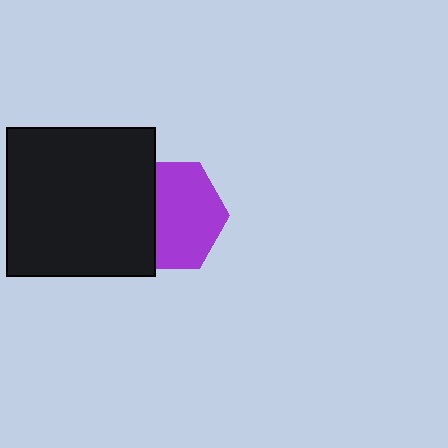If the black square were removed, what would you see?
You would see the complete purple hexagon.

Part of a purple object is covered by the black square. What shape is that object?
It is a hexagon.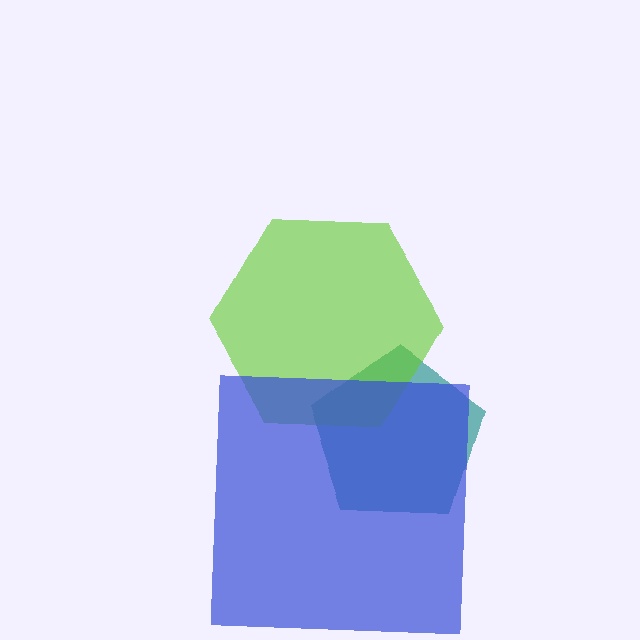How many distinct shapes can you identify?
There are 3 distinct shapes: a teal pentagon, a lime hexagon, a blue square.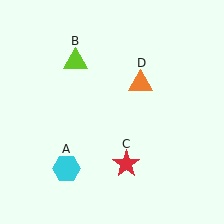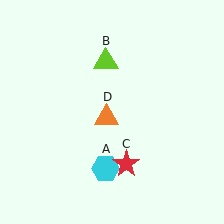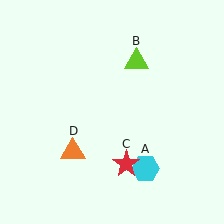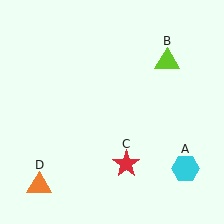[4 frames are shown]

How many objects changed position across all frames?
3 objects changed position: cyan hexagon (object A), lime triangle (object B), orange triangle (object D).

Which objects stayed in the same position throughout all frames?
Red star (object C) remained stationary.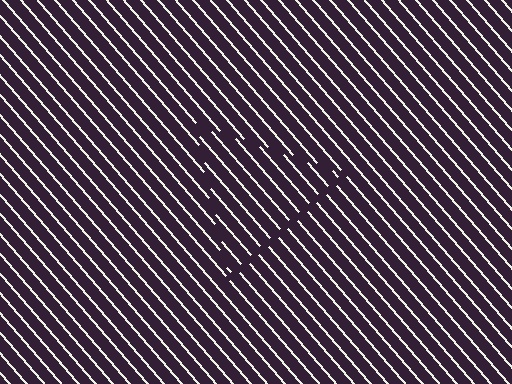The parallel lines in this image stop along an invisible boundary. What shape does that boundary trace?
An illusory triangle. The interior of the shape contains the same grating, shifted by half a period — the contour is defined by the phase discontinuity where line-ends from the inner and outer gratings abut.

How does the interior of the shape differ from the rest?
The interior of the shape contains the same grating, shifted by half a period — the contour is defined by the phase discontinuity where line-ends from the inner and outer gratings abut.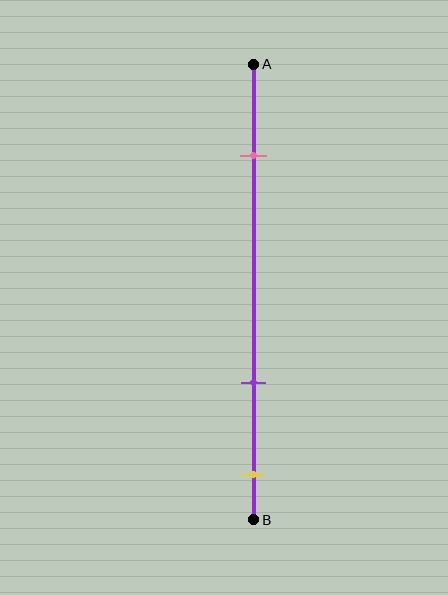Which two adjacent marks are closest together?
The purple and yellow marks are the closest adjacent pair.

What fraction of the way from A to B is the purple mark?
The purple mark is approximately 70% (0.7) of the way from A to B.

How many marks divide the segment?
There are 3 marks dividing the segment.